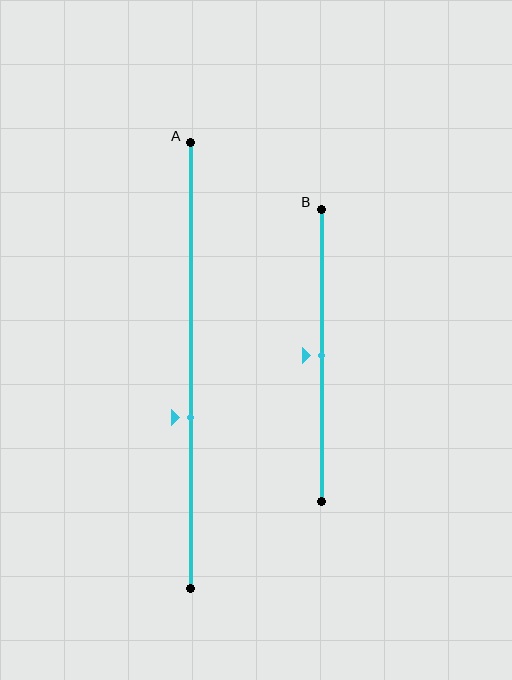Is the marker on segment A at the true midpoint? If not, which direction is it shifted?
No, the marker on segment A is shifted downward by about 12% of the segment length.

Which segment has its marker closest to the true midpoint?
Segment B has its marker closest to the true midpoint.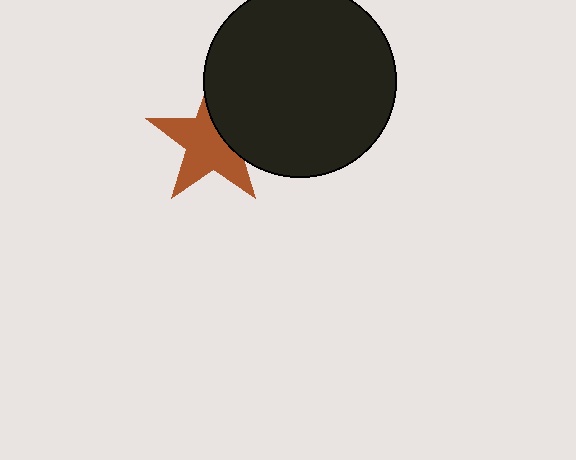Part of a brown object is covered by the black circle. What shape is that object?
It is a star.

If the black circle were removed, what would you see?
You would see the complete brown star.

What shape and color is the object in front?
The object in front is a black circle.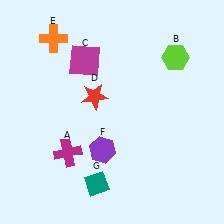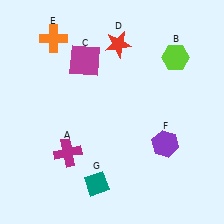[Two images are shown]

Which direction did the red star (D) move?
The red star (D) moved up.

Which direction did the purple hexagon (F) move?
The purple hexagon (F) moved right.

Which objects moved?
The objects that moved are: the red star (D), the purple hexagon (F).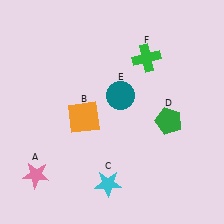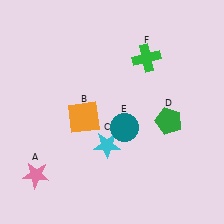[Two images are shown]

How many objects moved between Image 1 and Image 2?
2 objects moved between the two images.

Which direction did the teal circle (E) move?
The teal circle (E) moved down.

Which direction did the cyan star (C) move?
The cyan star (C) moved up.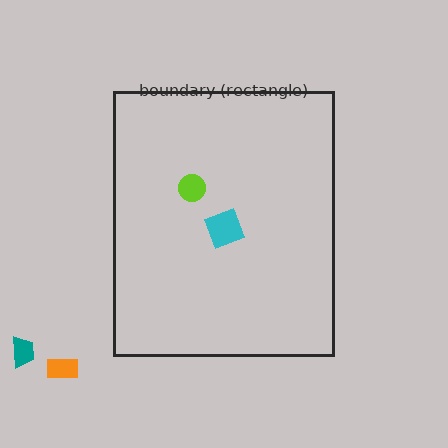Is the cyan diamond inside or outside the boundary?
Inside.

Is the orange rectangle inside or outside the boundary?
Outside.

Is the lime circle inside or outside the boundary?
Inside.